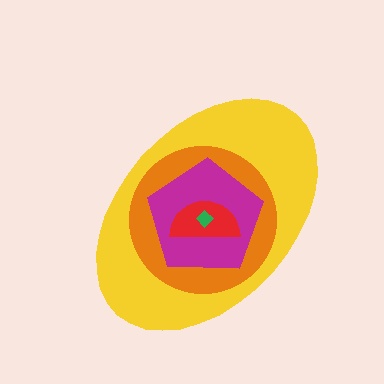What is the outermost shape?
The yellow ellipse.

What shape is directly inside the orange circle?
The magenta pentagon.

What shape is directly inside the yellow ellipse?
The orange circle.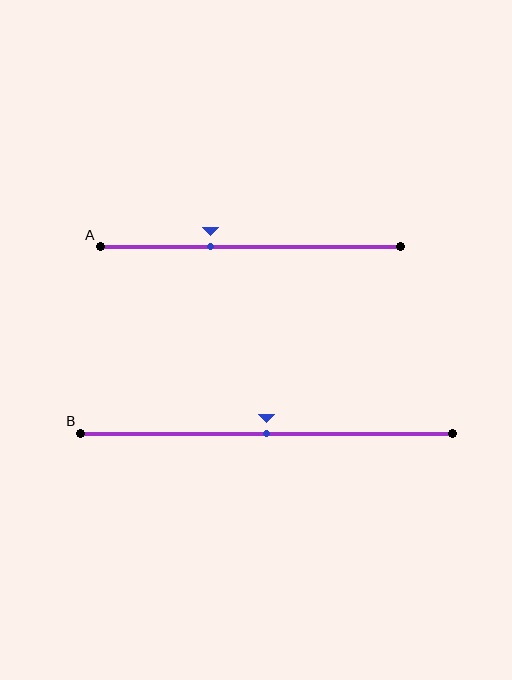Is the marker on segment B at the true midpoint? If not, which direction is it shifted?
Yes, the marker on segment B is at the true midpoint.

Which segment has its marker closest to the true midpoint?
Segment B has its marker closest to the true midpoint.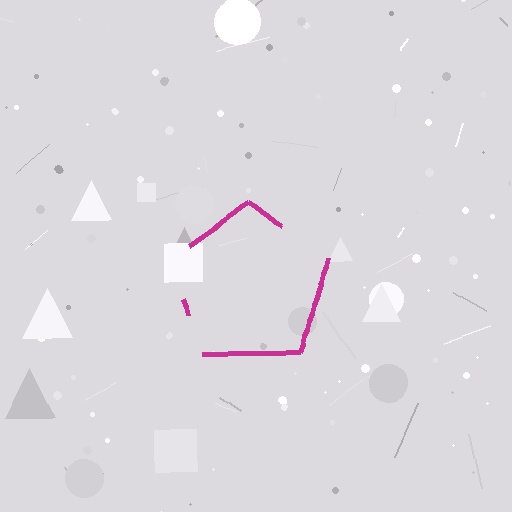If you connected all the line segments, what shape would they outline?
They would outline a pentagon.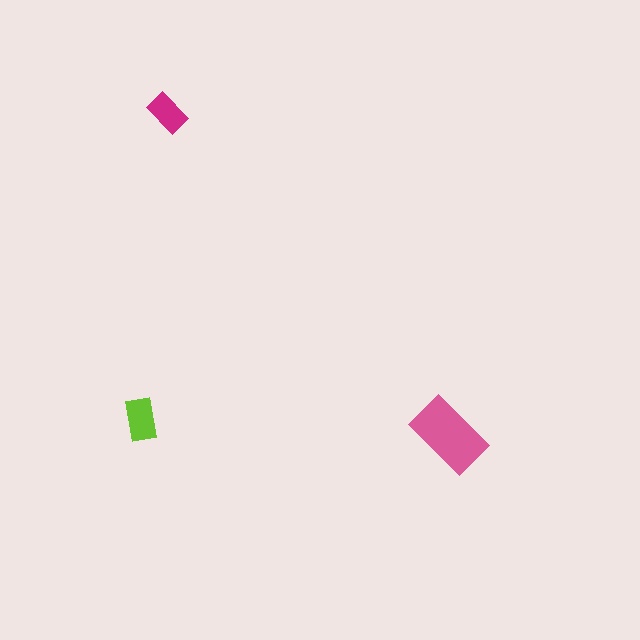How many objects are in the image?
There are 3 objects in the image.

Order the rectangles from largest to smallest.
the pink one, the lime one, the magenta one.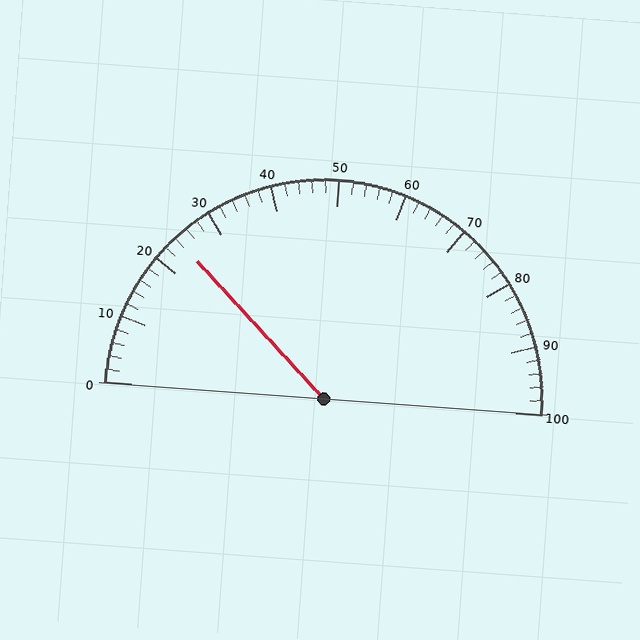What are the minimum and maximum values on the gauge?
The gauge ranges from 0 to 100.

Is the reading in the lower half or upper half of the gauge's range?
The reading is in the lower half of the range (0 to 100).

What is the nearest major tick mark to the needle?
The nearest major tick mark is 20.